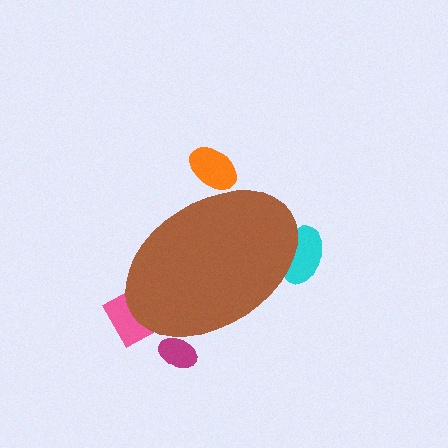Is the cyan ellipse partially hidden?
Yes, the cyan ellipse is partially hidden behind the brown ellipse.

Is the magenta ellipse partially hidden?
Yes, the magenta ellipse is partially hidden behind the brown ellipse.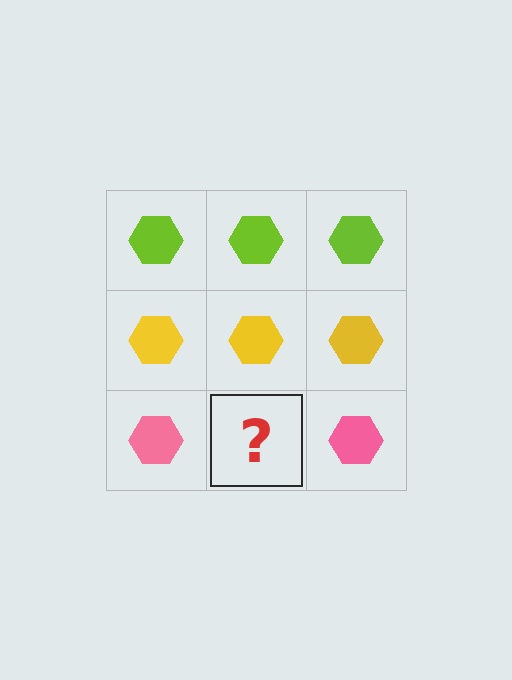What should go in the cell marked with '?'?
The missing cell should contain a pink hexagon.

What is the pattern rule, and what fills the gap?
The rule is that each row has a consistent color. The gap should be filled with a pink hexagon.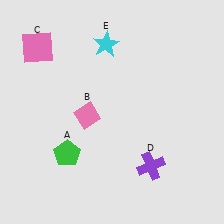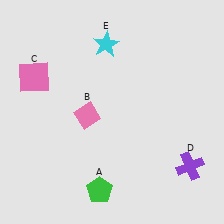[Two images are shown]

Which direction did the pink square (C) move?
The pink square (C) moved down.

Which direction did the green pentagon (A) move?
The green pentagon (A) moved down.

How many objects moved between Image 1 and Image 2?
3 objects moved between the two images.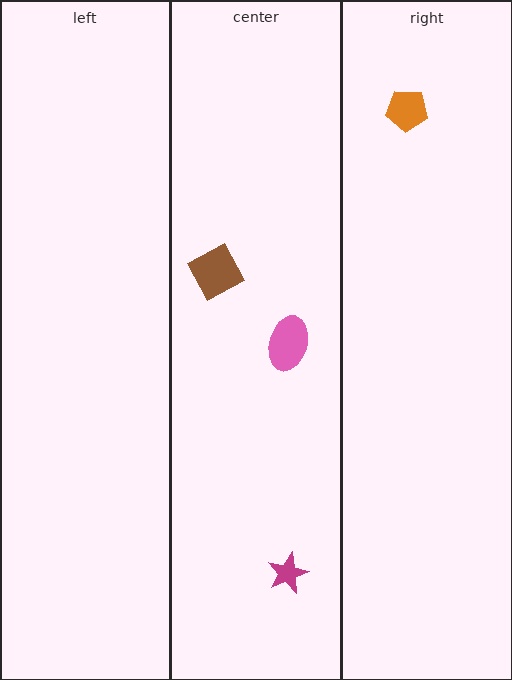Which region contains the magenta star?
The center region.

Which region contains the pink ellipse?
The center region.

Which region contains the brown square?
The center region.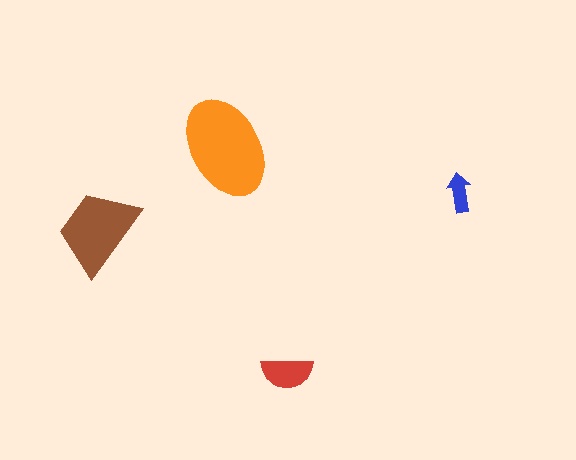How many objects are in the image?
There are 4 objects in the image.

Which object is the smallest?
The blue arrow.